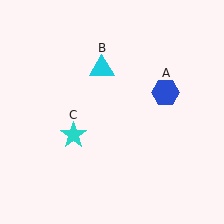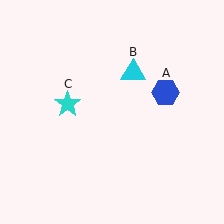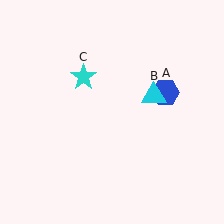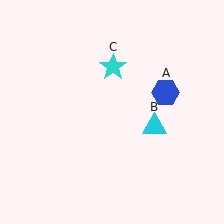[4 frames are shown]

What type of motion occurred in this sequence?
The cyan triangle (object B), cyan star (object C) rotated clockwise around the center of the scene.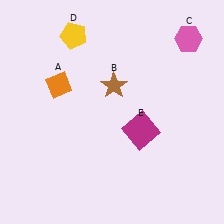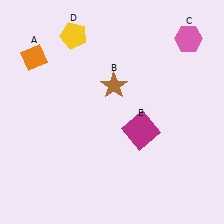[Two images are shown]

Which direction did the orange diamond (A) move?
The orange diamond (A) moved up.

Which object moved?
The orange diamond (A) moved up.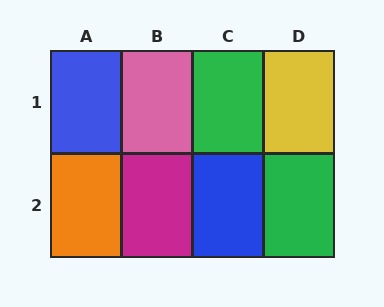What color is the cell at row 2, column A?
Orange.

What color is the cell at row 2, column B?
Magenta.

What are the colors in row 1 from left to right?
Blue, pink, green, yellow.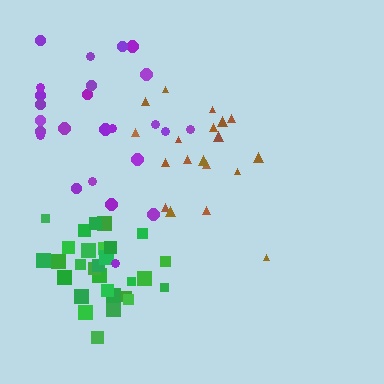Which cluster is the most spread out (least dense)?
Purple.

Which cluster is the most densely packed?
Green.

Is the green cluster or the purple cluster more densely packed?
Green.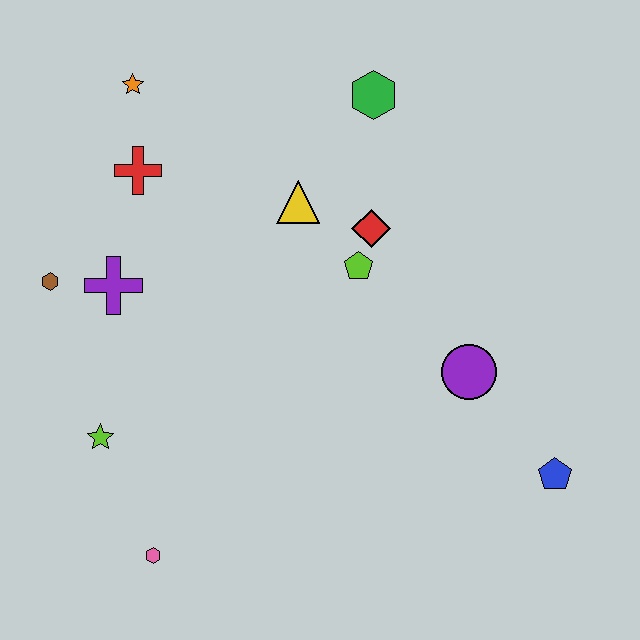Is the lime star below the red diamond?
Yes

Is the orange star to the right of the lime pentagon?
No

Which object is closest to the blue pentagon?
The purple circle is closest to the blue pentagon.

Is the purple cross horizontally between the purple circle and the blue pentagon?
No